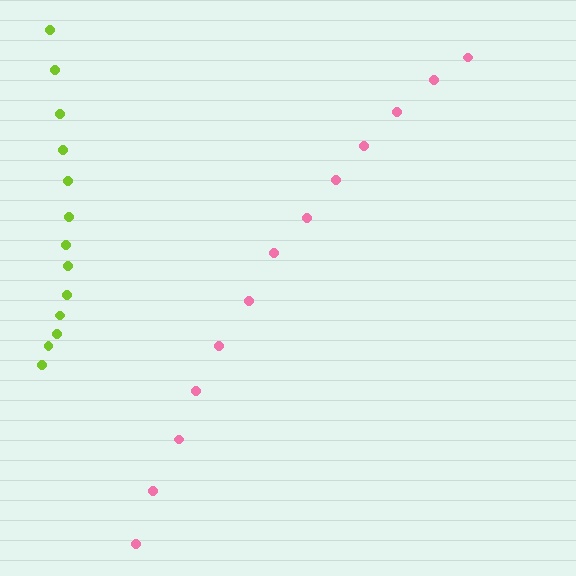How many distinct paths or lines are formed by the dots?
There are 2 distinct paths.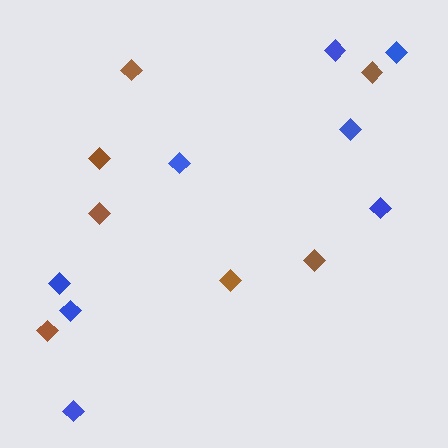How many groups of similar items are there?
There are 2 groups: one group of blue diamonds (8) and one group of brown diamonds (7).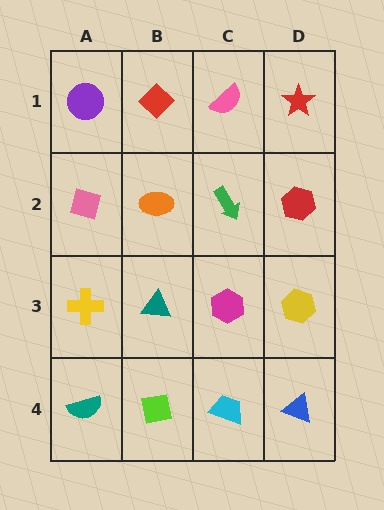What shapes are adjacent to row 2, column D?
A red star (row 1, column D), a yellow hexagon (row 3, column D), a green arrow (row 2, column C).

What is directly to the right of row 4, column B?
A cyan trapezoid.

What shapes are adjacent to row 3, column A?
A pink diamond (row 2, column A), a teal semicircle (row 4, column A), a teal triangle (row 3, column B).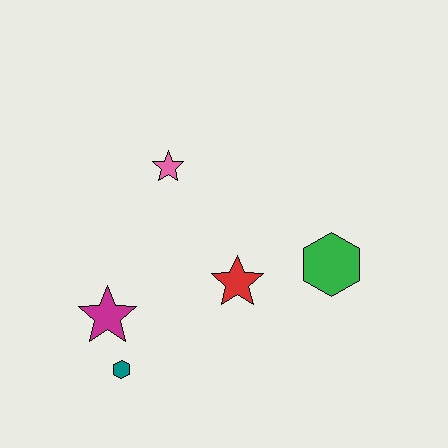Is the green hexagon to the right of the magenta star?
Yes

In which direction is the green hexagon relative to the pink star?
The green hexagon is to the right of the pink star.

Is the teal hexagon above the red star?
No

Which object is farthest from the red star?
The teal hexagon is farthest from the red star.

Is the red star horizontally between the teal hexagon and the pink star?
No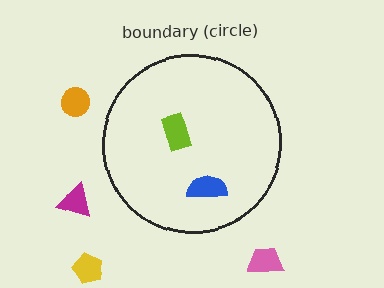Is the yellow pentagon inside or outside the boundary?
Outside.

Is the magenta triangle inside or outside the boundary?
Outside.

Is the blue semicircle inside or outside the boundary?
Inside.